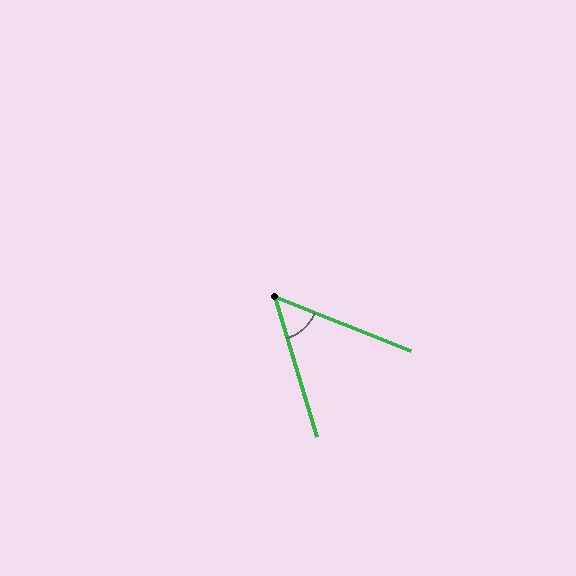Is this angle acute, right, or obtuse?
It is acute.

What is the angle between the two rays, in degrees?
Approximately 52 degrees.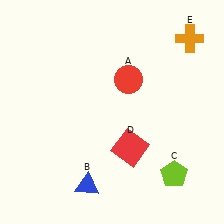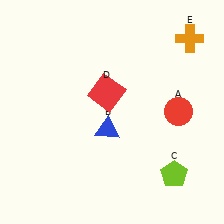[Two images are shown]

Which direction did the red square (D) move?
The red square (D) moved up.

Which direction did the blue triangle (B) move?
The blue triangle (B) moved up.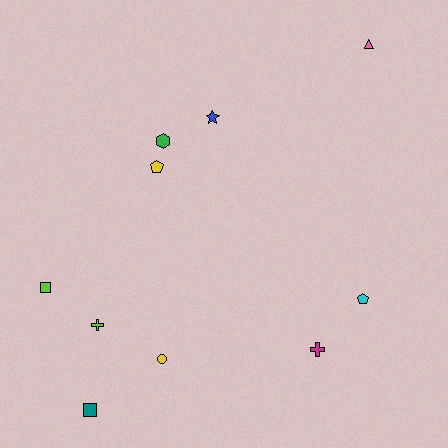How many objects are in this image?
There are 10 objects.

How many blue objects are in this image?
There is 1 blue object.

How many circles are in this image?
There is 1 circle.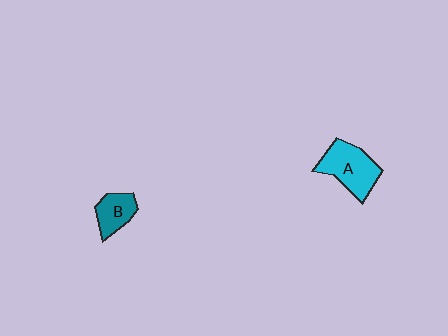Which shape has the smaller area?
Shape B (teal).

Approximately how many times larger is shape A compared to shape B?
Approximately 1.7 times.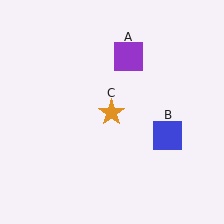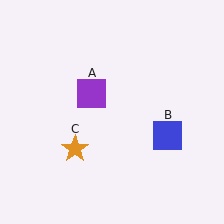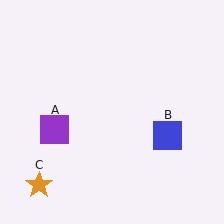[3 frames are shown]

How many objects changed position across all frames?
2 objects changed position: purple square (object A), orange star (object C).